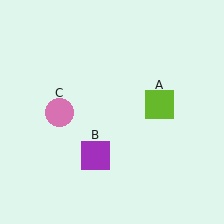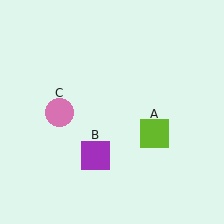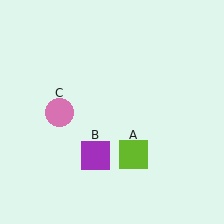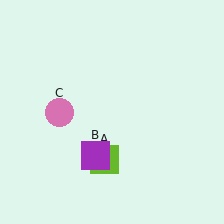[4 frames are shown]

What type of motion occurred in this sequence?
The lime square (object A) rotated clockwise around the center of the scene.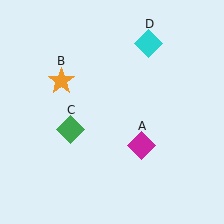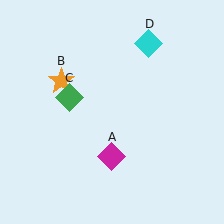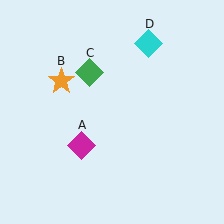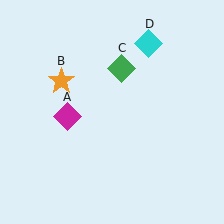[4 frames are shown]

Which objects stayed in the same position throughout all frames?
Orange star (object B) and cyan diamond (object D) remained stationary.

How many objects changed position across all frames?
2 objects changed position: magenta diamond (object A), green diamond (object C).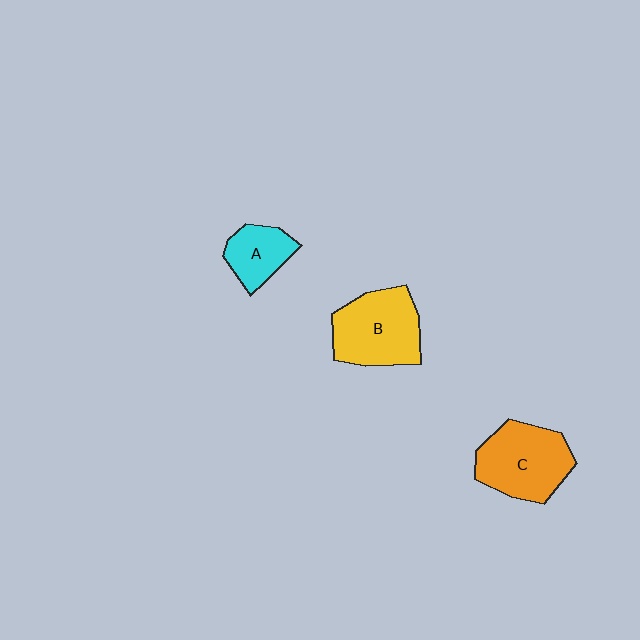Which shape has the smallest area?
Shape A (cyan).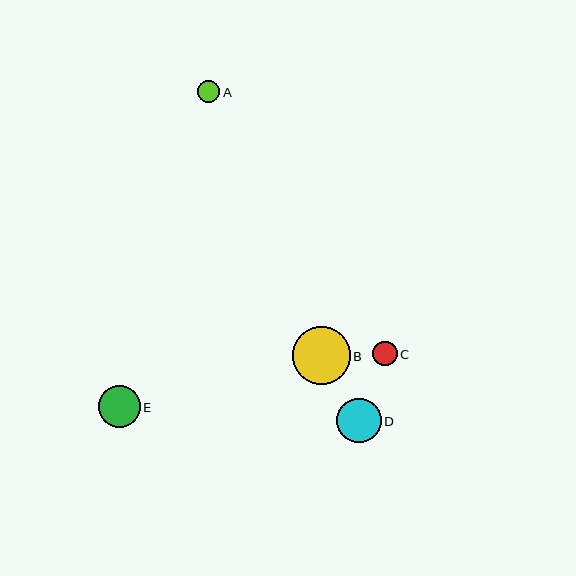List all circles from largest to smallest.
From largest to smallest: B, D, E, C, A.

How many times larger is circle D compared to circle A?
Circle D is approximately 2.0 times the size of circle A.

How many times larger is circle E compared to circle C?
Circle E is approximately 1.7 times the size of circle C.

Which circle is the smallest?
Circle A is the smallest with a size of approximately 23 pixels.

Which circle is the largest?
Circle B is the largest with a size of approximately 58 pixels.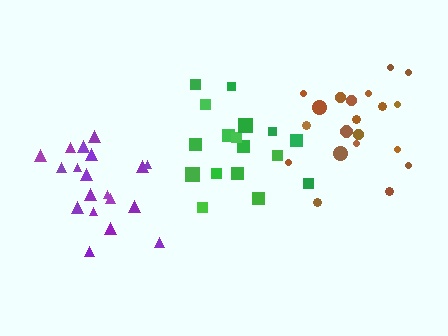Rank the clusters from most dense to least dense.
purple, green, brown.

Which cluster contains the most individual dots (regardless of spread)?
Purple (20).